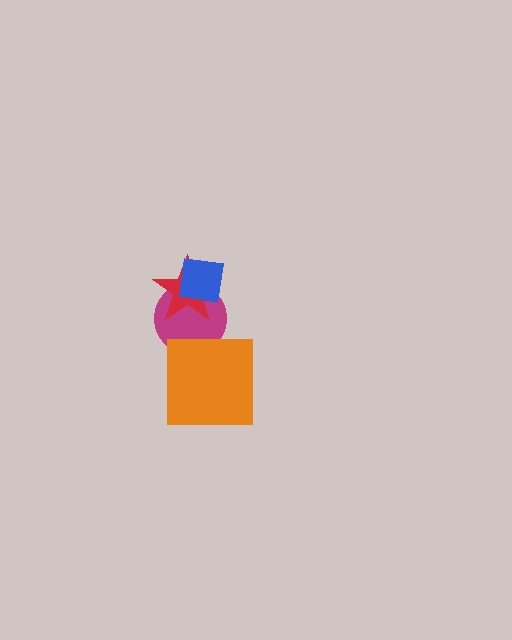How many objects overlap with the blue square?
2 objects overlap with the blue square.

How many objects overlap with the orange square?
1 object overlaps with the orange square.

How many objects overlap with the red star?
2 objects overlap with the red star.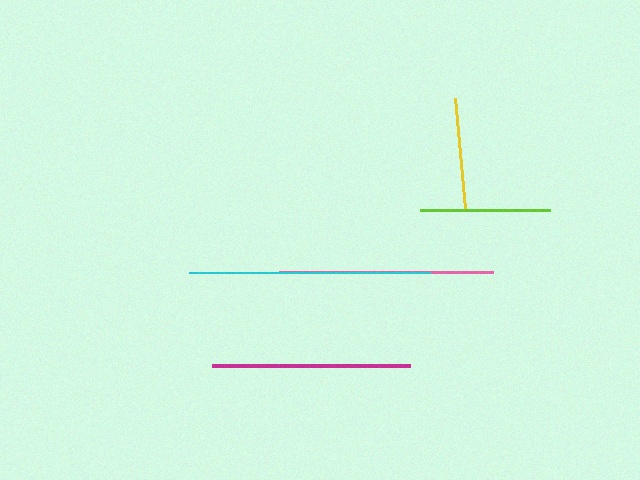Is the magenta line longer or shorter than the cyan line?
The cyan line is longer than the magenta line.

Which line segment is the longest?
The cyan line is the longest at approximately 241 pixels.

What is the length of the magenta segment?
The magenta segment is approximately 198 pixels long.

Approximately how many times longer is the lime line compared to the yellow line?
The lime line is approximately 1.2 times the length of the yellow line.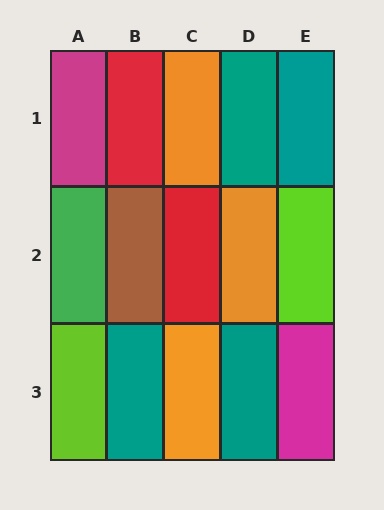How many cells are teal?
4 cells are teal.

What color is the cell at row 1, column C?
Orange.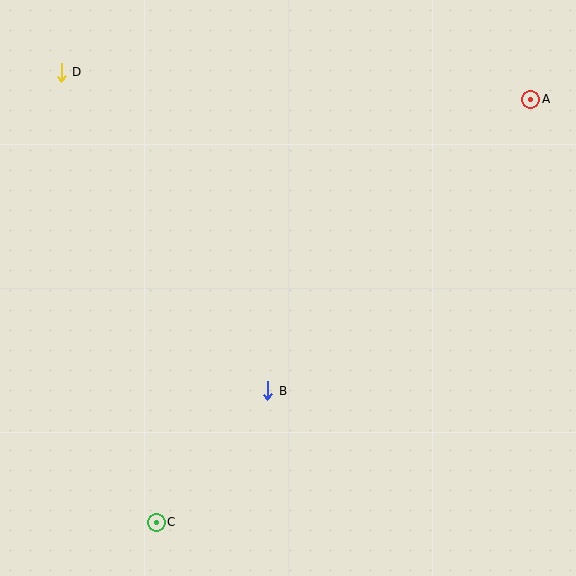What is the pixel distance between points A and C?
The distance between A and C is 565 pixels.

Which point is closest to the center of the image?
Point B at (268, 391) is closest to the center.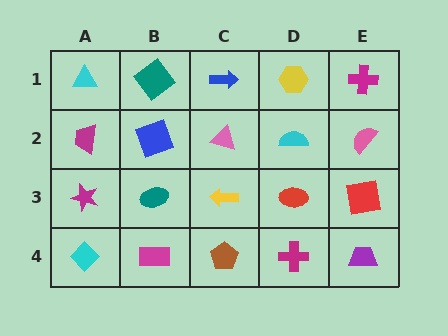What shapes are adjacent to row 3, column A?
A magenta trapezoid (row 2, column A), a cyan diamond (row 4, column A), a teal ellipse (row 3, column B).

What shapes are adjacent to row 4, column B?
A teal ellipse (row 3, column B), a cyan diamond (row 4, column A), a brown pentagon (row 4, column C).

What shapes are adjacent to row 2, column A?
A cyan triangle (row 1, column A), a magenta star (row 3, column A), a blue square (row 2, column B).